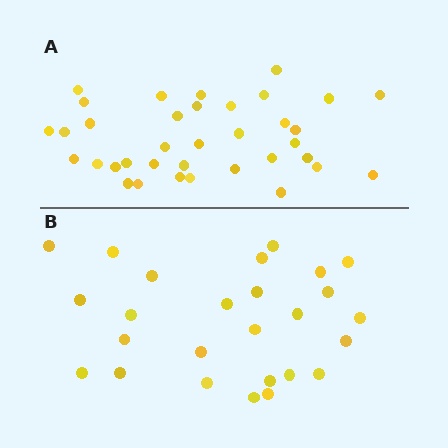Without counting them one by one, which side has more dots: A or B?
Region A (the top region) has more dots.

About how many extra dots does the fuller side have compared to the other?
Region A has roughly 10 or so more dots than region B.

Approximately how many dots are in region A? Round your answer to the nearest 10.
About 40 dots. (The exact count is 36, which rounds to 40.)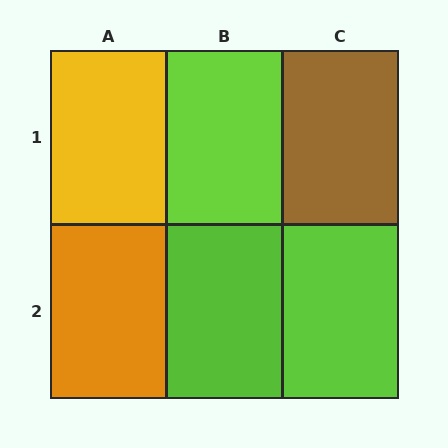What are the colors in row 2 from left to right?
Orange, lime, lime.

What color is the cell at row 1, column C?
Brown.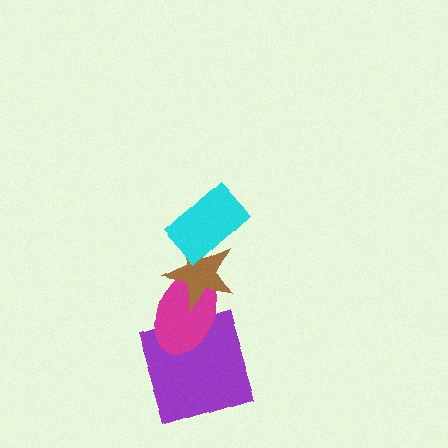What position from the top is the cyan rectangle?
The cyan rectangle is 1st from the top.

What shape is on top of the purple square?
The magenta ellipse is on top of the purple square.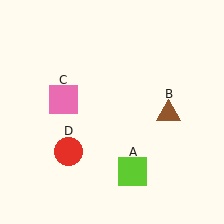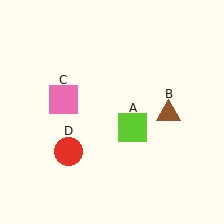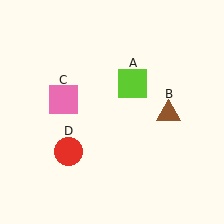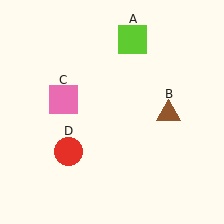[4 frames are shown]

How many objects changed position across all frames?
1 object changed position: lime square (object A).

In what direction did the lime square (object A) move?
The lime square (object A) moved up.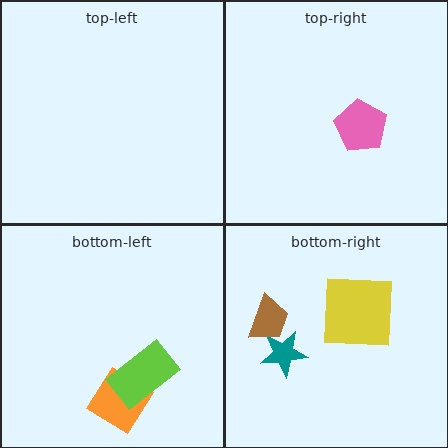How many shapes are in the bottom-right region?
3.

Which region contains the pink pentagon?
The top-right region.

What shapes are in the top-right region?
The pink pentagon.